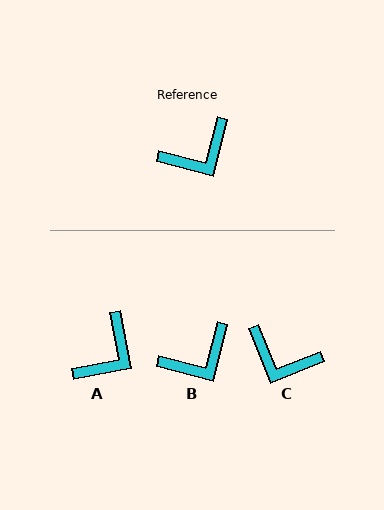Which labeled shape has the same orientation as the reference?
B.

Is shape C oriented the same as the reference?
No, it is off by about 54 degrees.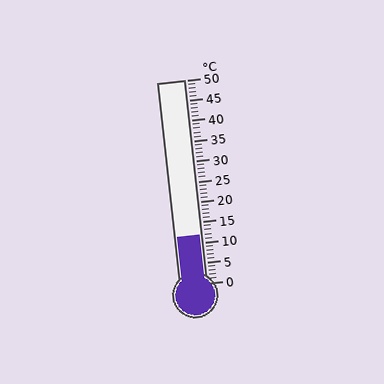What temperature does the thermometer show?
The thermometer shows approximately 12°C.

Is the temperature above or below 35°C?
The temperature is below 35°C.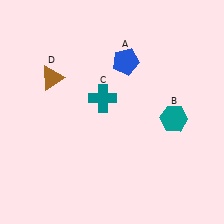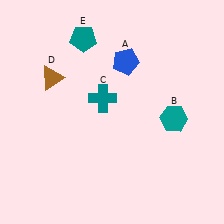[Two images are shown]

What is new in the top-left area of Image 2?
A teal pentagon (E) was added in the top-left area of Image 2.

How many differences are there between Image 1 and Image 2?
There is 1 difference between the two images.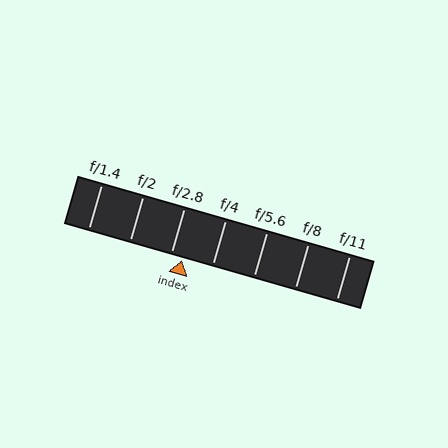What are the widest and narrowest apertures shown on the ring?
The widest aperture shown is f/1.4 and the narrowest is f/11.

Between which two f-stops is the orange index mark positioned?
The index mark is between f/2.8 and f/4.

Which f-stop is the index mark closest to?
The index mark is closest to f/2.8.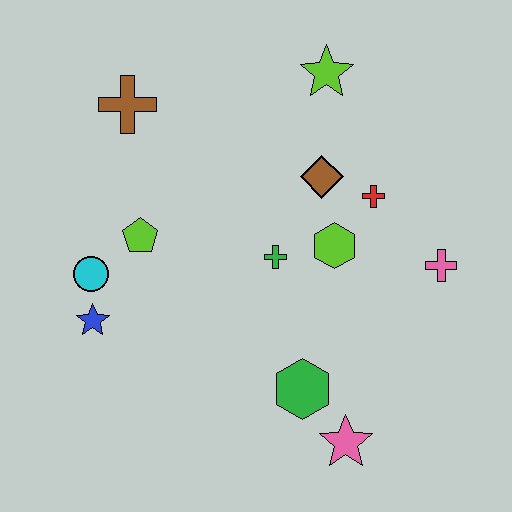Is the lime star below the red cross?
No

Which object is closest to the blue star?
The cyan circle is closest to the blue star.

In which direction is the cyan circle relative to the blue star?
The cyan circle is above the blue star.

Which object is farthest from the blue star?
The pink cross is farthest from the blue star.